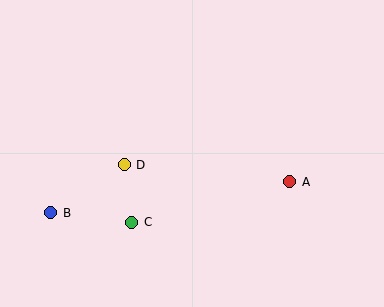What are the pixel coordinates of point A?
Point A is at (290, 182).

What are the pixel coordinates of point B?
Point B is at (51, 213).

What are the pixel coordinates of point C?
Point C is at (132, 222).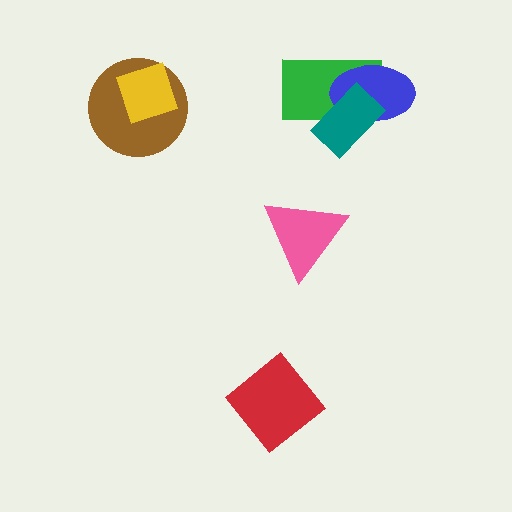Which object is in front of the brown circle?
The yellow diamond is in front of the brown circle.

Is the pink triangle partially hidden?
No, no other shape covers it.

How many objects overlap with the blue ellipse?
2 objects overlap with the blue ellipse.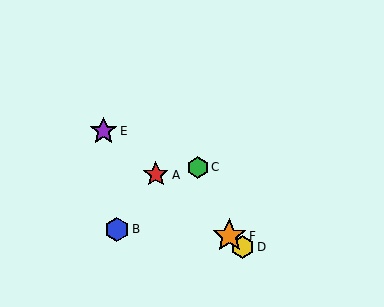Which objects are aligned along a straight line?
Objects A, D, E, F are aligned along a straight line.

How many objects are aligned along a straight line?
4 objects (A, D, E, F) are aligned along a straight line.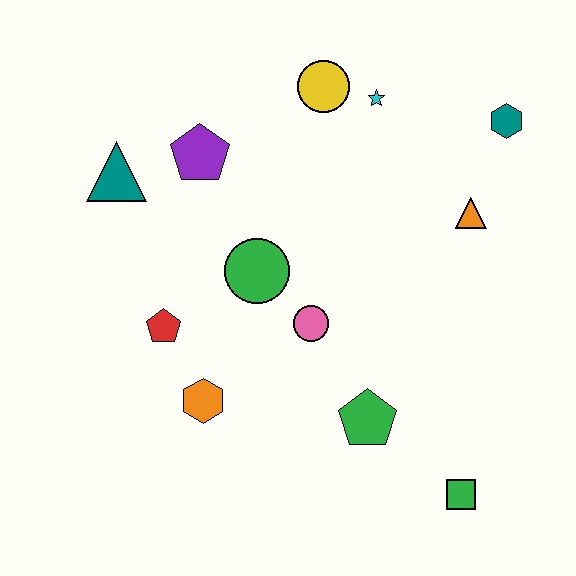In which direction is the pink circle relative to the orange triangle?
The pink circle is to the left of the orange triangle.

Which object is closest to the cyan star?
The yellow circle is closest to the cyan star.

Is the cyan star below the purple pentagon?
No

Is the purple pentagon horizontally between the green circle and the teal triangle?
Yes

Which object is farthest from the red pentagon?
The teal hexagon is farthest from the red pentagon.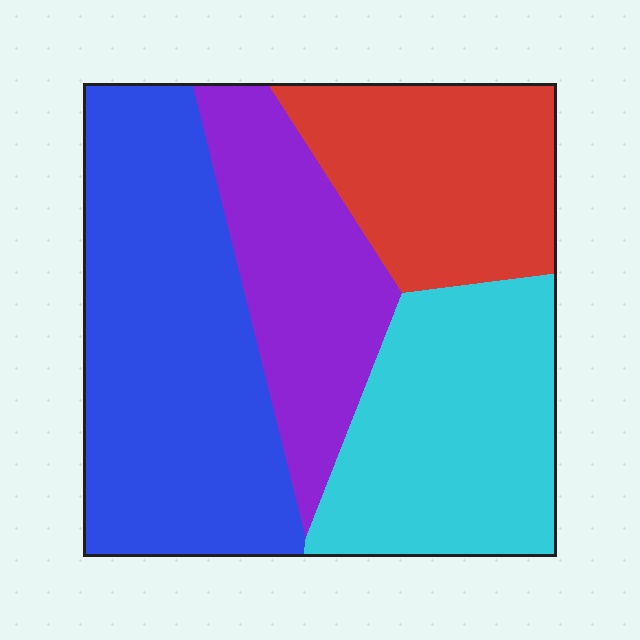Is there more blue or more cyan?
Blue.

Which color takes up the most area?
Blue, at roughly 35%.